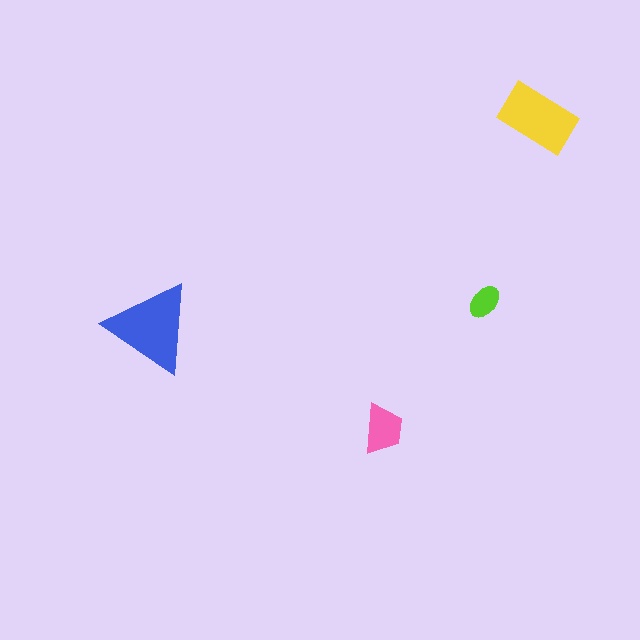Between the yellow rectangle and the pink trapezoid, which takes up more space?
The yellow rectangle.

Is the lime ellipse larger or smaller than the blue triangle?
Smaller.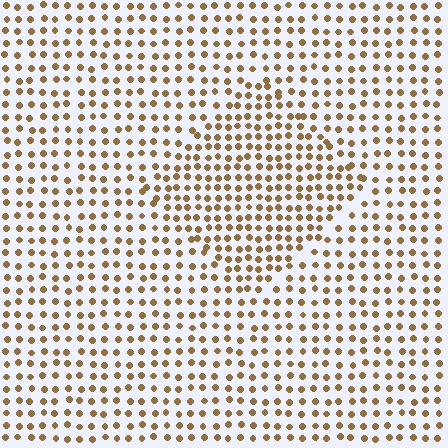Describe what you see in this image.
The image contains small brown elements arranged at two different densities. A diamond-shaped region is visible where the elements are more densely packed than the surrounding area.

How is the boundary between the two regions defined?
The boundary is defined by a change in element density (approximately 1.5x ratio). All elements are the same color, size, and shape.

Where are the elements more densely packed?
The elements are more densely packed inside the diamond boundary.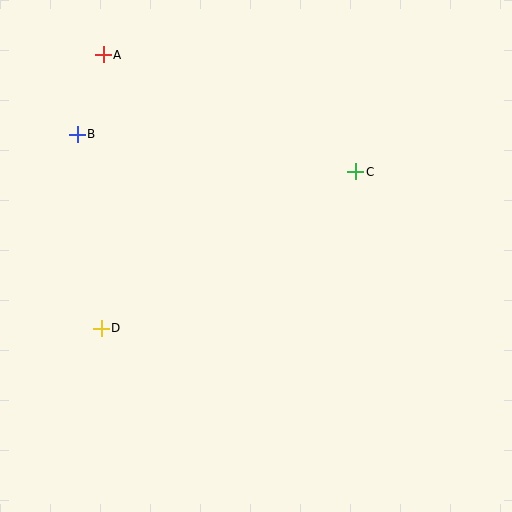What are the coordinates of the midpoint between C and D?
The midpoint between C and D is at (228, 250).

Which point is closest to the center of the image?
Point C at (356, 172) is closest to the center.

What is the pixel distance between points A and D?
The distance between A and D is 273 pixels.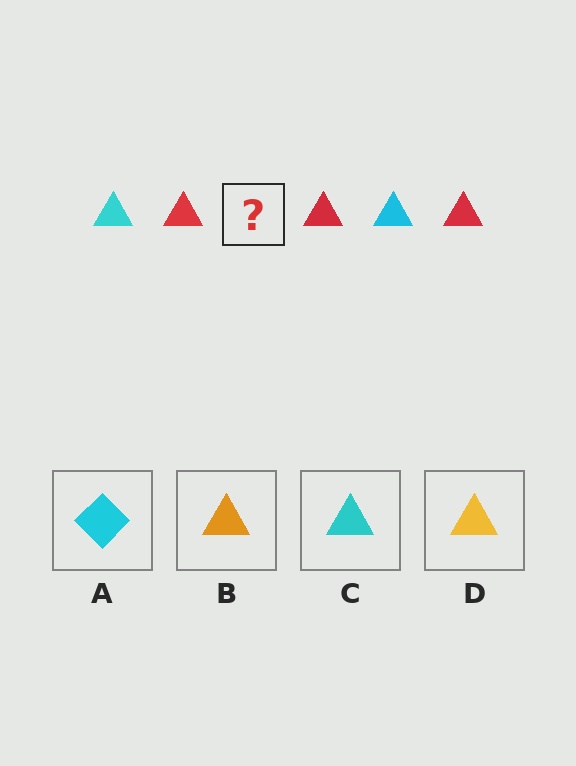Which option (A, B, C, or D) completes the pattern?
C.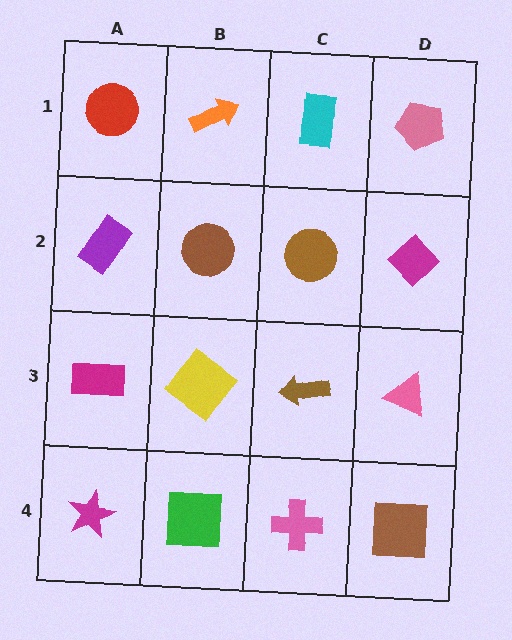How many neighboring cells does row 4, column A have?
2.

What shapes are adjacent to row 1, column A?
A purple rectangle (row 2, column A), an orange arrow (row 1, column B).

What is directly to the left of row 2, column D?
A brown circle.